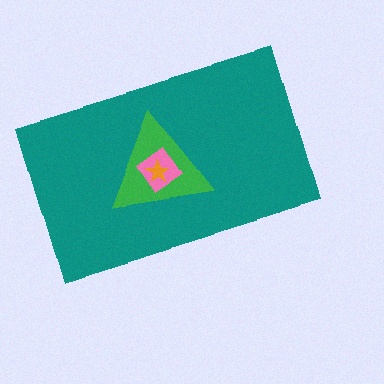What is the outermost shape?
The teal rectangle.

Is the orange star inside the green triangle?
Yes.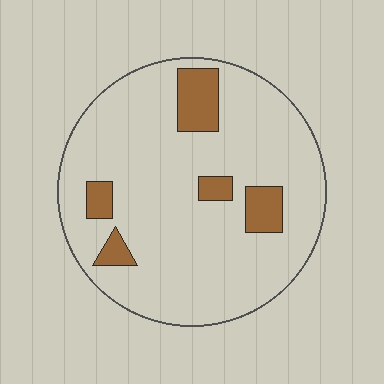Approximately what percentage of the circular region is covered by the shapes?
Approximately 15%.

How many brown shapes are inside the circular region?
5.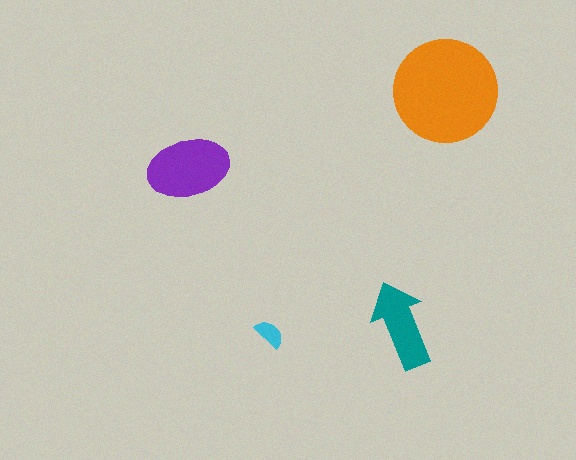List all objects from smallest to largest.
The cyan semicircle, the teal arrow, the purple ellipse, the orange circle.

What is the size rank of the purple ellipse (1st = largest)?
2nd.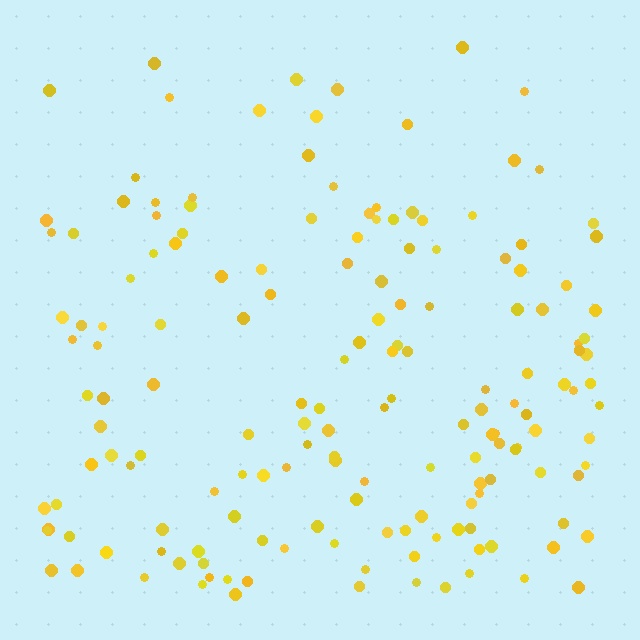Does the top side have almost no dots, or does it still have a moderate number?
Still a moderate number, just noticeably fewer than the bottom.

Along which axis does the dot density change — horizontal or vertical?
Vertical.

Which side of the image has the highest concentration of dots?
The bottom.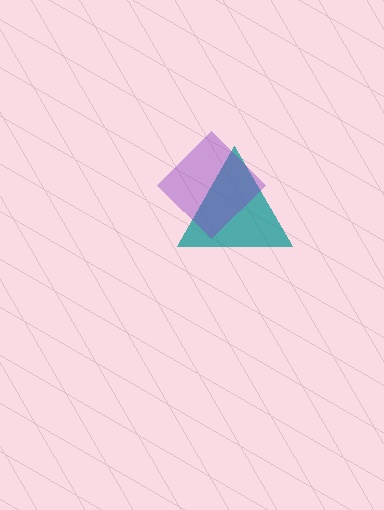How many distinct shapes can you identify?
There are 2 distinct shapes: a teal triangle, a purple diamond.